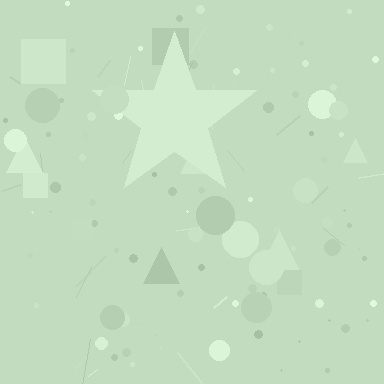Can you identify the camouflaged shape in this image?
The camouflaged shape is a star.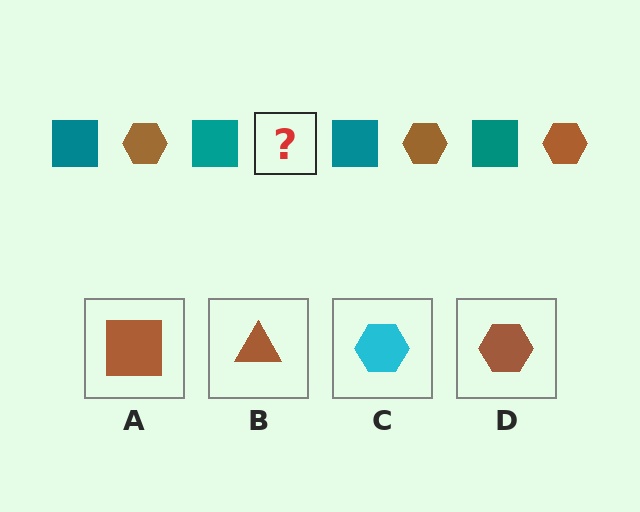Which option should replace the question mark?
Option D.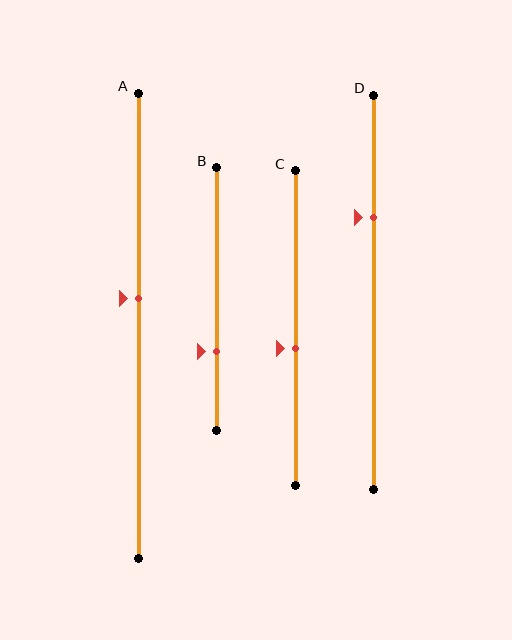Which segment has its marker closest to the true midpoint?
Segment A has its marker closest to the true midpoint.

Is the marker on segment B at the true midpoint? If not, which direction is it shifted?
No, the marker on segment B is shifted downward by about 20% of the segment length.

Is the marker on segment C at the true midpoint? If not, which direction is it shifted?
No, the marker on segment C is shifted downward by about 6% of the segment length.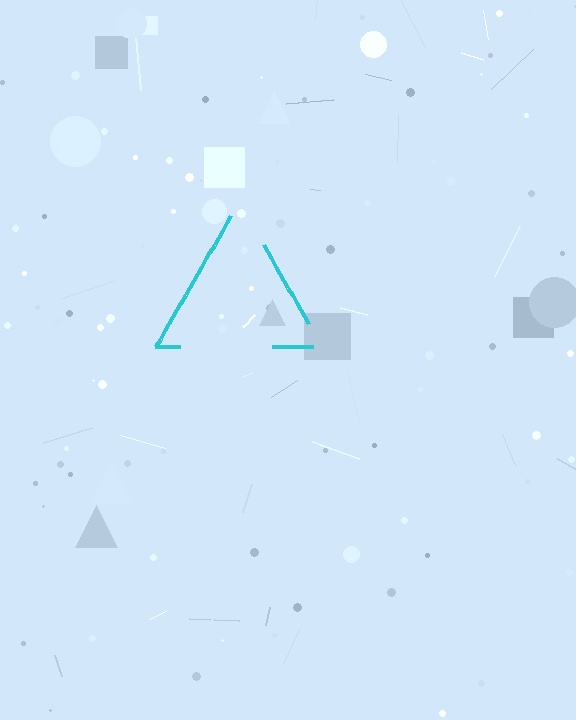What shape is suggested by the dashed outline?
The dashed outline suggests a triangle.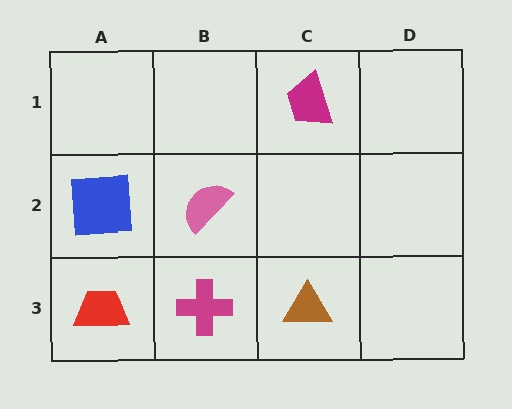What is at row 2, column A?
A blue square.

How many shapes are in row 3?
3 shapes.